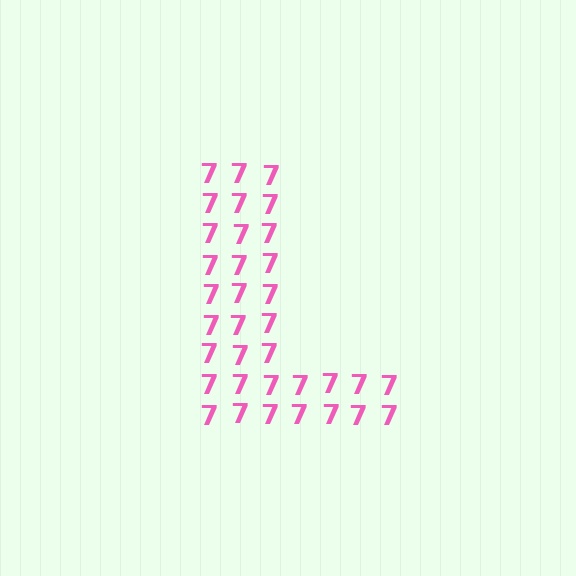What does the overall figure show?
The overall figure shows the letter L.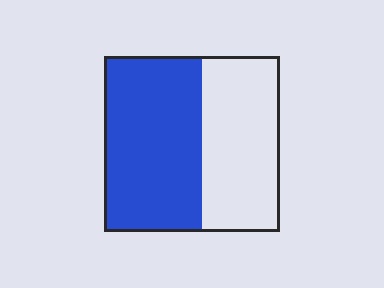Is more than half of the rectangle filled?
Yes.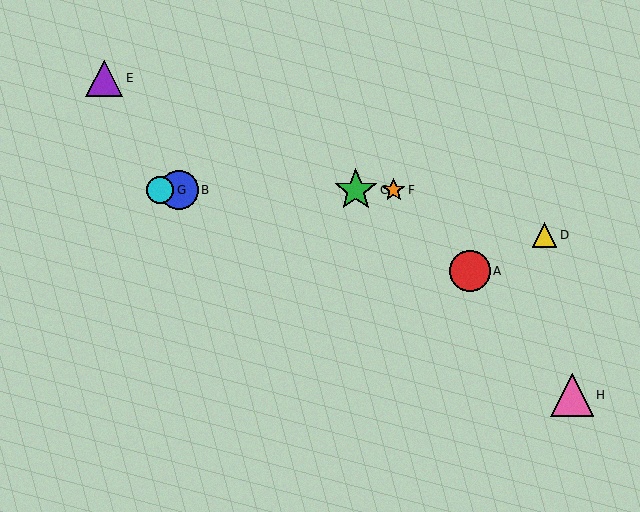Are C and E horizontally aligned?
No, C is at y≈190 and E is at y≈78.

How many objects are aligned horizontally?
4 objects (B, C, F, G) are aligned horizontally.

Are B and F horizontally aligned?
Yes, both are at y≈190.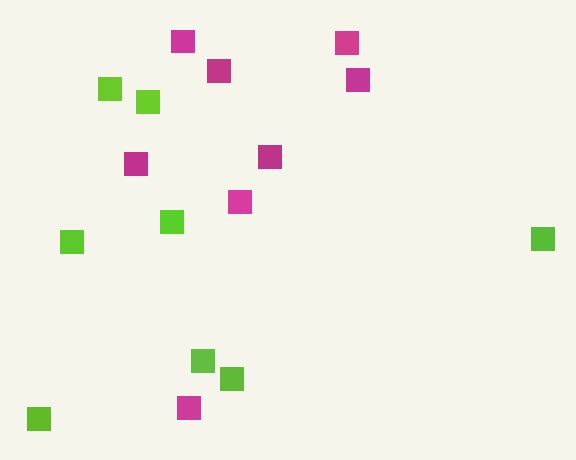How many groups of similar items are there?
There are 2 groups: one group of magenta squares (8) and one group of lime squares (8).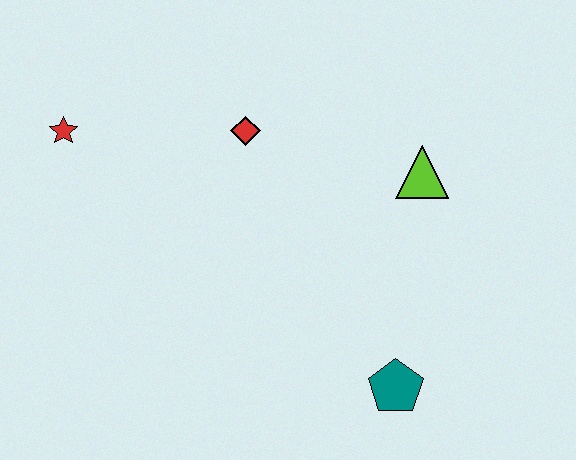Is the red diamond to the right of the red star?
Yes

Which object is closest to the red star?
The red diamond is closest to the red star.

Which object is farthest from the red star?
The teal pentagon is farthest from the red star.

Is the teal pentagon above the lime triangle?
No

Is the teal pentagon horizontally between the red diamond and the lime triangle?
Yes